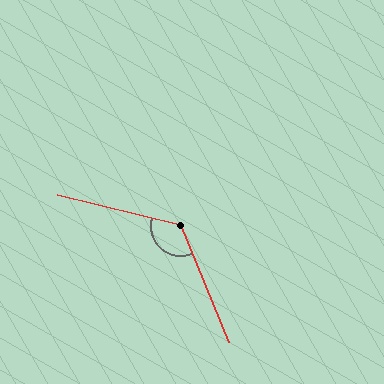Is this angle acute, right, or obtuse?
It is obtuse.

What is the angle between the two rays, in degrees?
Approximately 126 degrees.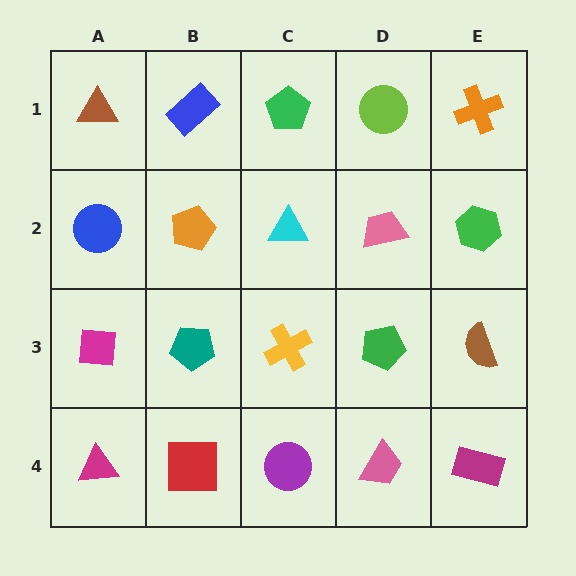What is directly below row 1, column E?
A green hexagon.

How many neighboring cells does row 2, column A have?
3.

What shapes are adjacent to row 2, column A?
A brown triangle (row 1, column A), a magenta square (row 3, column A), an orange pentagon (row 2, column B).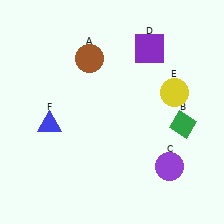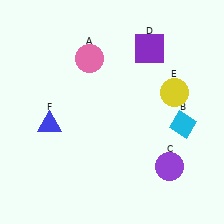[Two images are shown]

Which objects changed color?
A changed from brown to pink. B changed from green to cyan.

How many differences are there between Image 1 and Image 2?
There are 2 differences between the two images.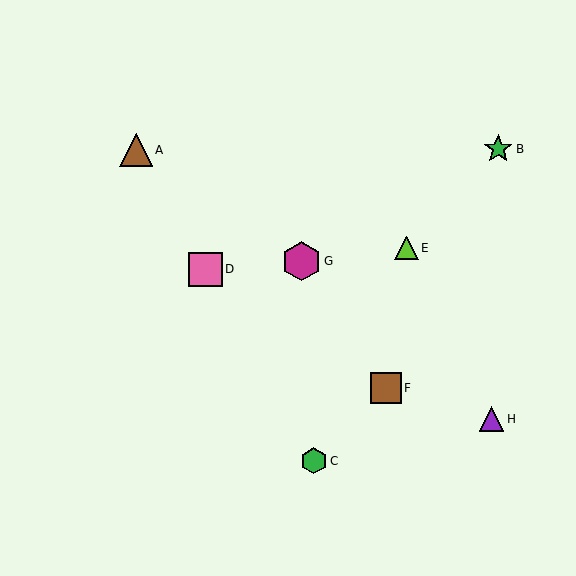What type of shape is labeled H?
Shape H is a purple triangle.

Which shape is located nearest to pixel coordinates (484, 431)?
The purple triangle (labeled H) at (491, 419) is nearest to that location.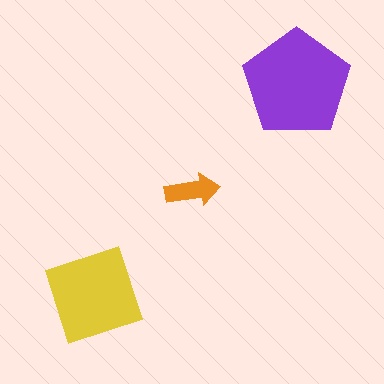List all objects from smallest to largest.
The orange arrow, the yellow diamond, the purple pentagon.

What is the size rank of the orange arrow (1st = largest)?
3rd.